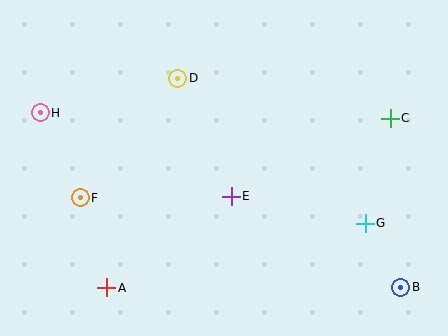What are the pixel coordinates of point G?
Point G is at (365, 223).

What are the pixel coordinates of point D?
Point D is at (178, 78).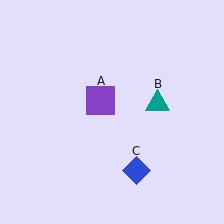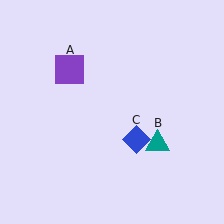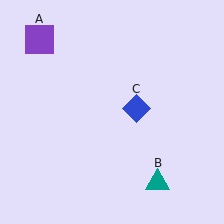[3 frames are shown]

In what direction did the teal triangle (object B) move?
The teal triangle (object B) moved down.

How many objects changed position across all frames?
3 objects changed position: purple square (object A), teal triangle (object B), blue diamond (object C).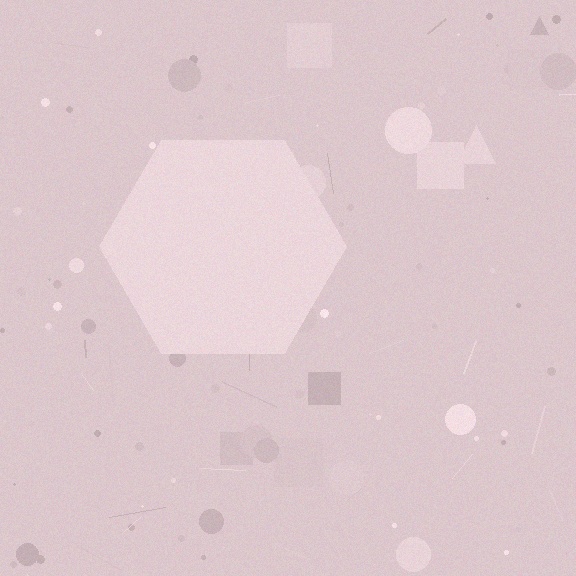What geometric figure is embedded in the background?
A hexagon is embedded in the background.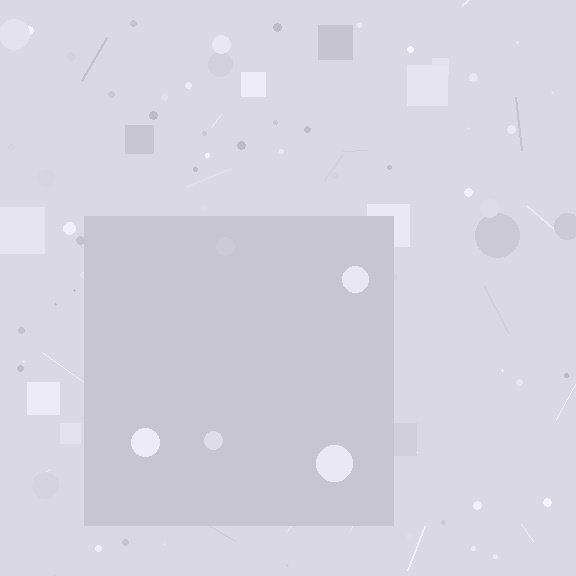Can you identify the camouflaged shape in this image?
The camouflaged shape is a square.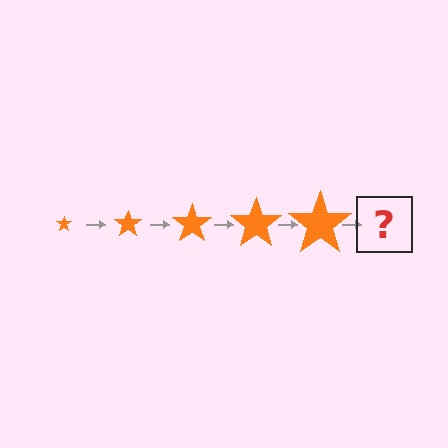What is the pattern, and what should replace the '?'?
The pattern is that the star gets progressively larger each step. The '?' should be an orange star, larger than the previous one.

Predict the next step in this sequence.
The next step is an orange star, larger than the previous one.